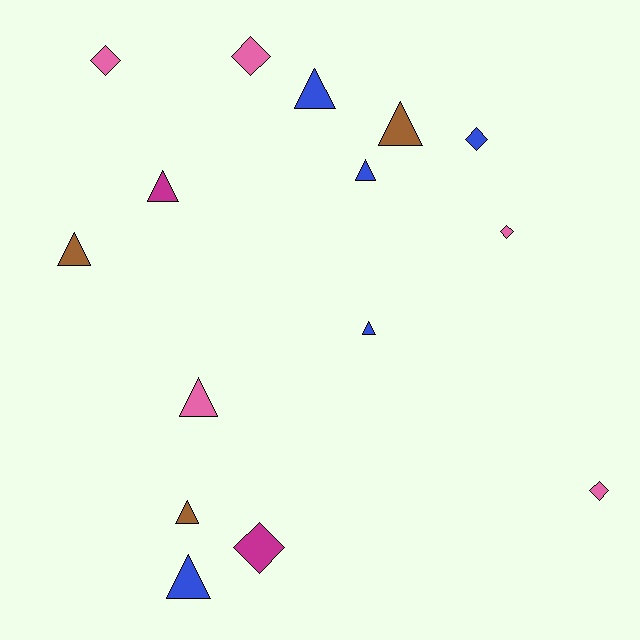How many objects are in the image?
There are 15 objects.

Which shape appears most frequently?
Triangle, with 9 objects.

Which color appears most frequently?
Blue, with 5 objects.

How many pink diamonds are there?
There are 4 pink diamonds.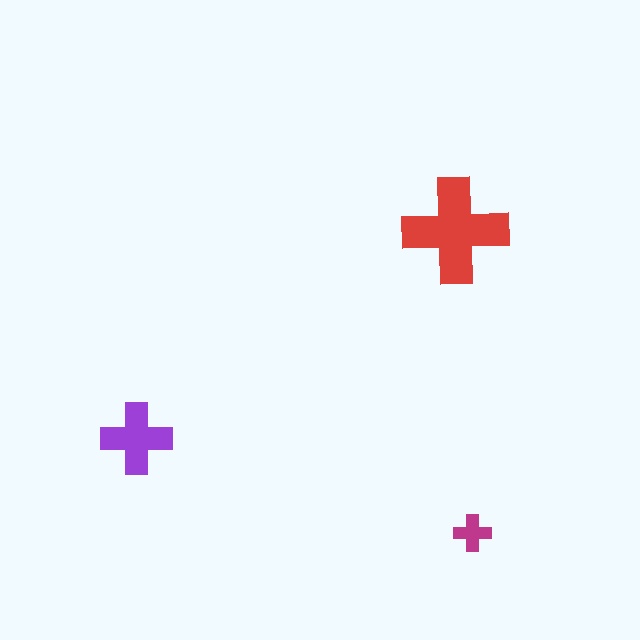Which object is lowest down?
The magenta cross is bottommost.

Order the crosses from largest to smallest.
the red one, the purple one, the magenta one.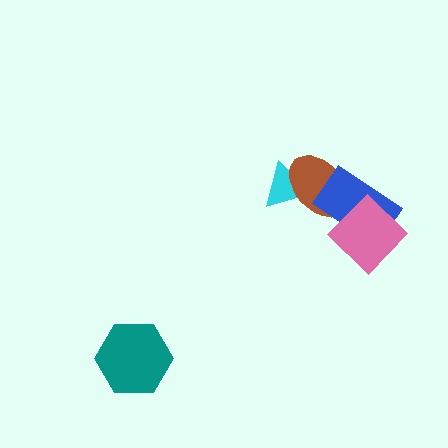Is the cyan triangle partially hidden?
Yes, it is partially covered by another shape.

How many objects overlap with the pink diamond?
2 objects overlap with the pink diamond.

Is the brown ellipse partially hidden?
Yes, it is partially covered by another shape.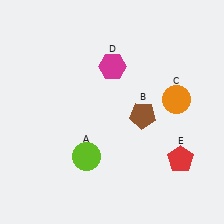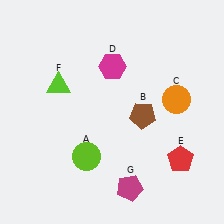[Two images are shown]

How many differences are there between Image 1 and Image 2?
There are 2 differences between the two images.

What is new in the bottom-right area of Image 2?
A magenta pentagon (G) was added in the bottom-right area of Image 2.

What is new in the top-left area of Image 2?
A lime triangle (F) was added in the top-left area of Image 2.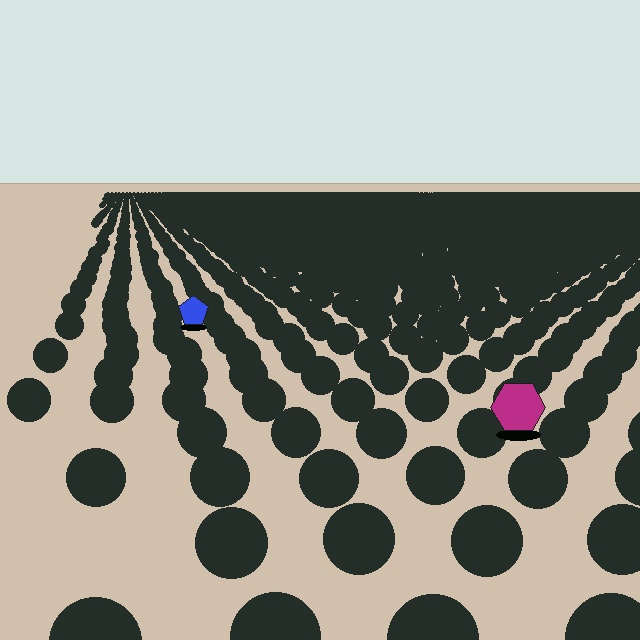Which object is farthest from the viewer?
The blue pentagon is farthest from the viewer. It appears smaller and the ground texture around it is denser.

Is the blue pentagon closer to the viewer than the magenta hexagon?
No. The magenta hexagon is closer — you can tell from the texture gradient: the ground texture is coarser near it.